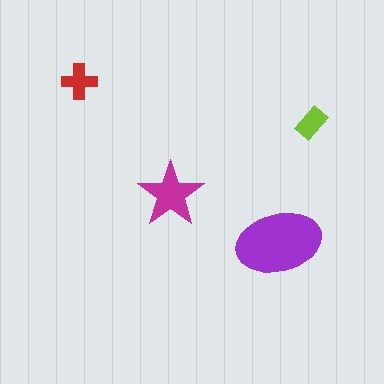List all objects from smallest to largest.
The lime rectangle, the red cross, the magenta star, the purple ellipse.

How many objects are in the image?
There are 4 objects in the image.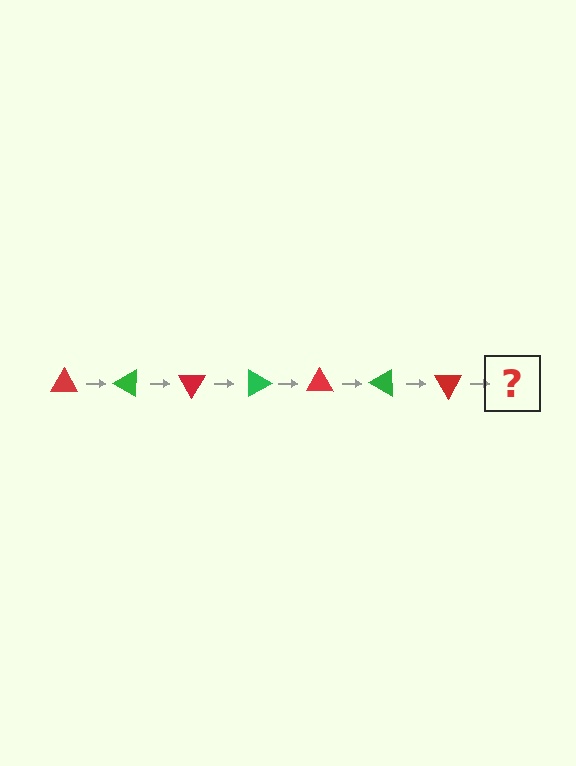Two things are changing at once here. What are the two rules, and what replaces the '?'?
The two rules are that it rotates 30 degrees each step and the color cycles through red and green. The '?' should be a green triangle, rotated 210 degrees from the start.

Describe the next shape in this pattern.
It should be a green triangle, rotated 210 degrees from the start.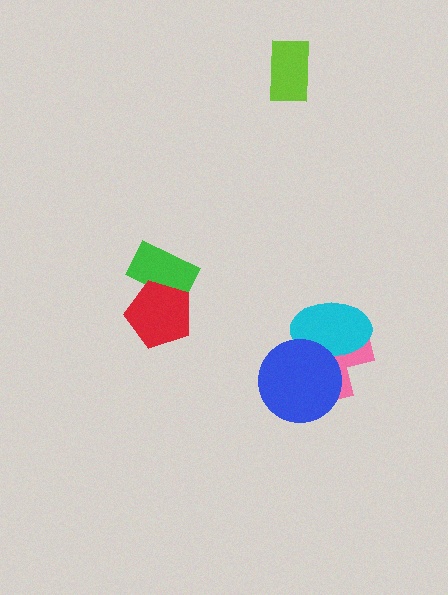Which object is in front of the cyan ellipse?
The blue circle is in front of the cyan ellipse.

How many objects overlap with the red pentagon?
1 object overlaps with the red pentagon.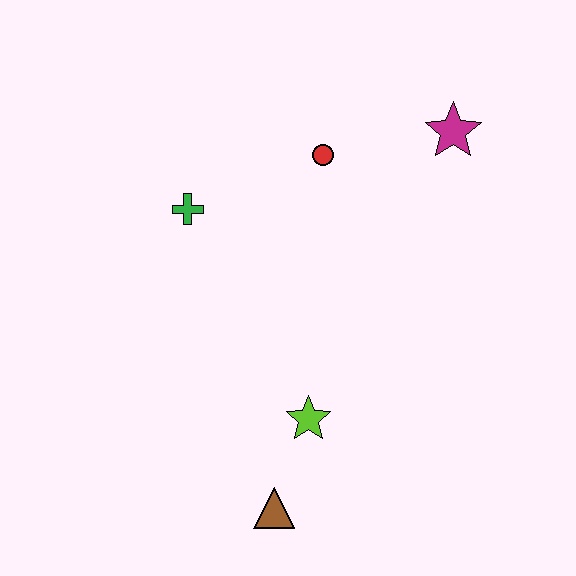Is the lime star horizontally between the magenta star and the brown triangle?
Yes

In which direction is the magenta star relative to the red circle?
The magenta star is to the right of the red circle.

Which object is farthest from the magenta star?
The brown triangle is farthest from the magenta star.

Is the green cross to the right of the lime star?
No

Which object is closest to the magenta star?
The red circle is closest to the magenta star.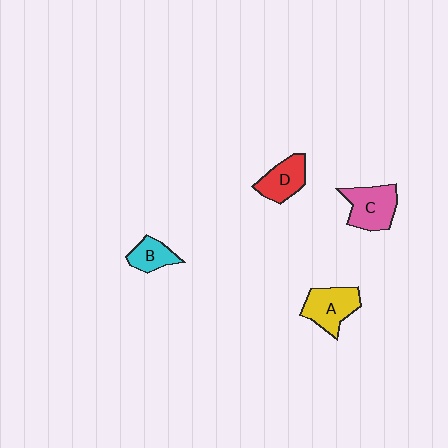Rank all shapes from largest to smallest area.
From largest to smallest: C (pink), A (yellow), D (red), B (cyan).